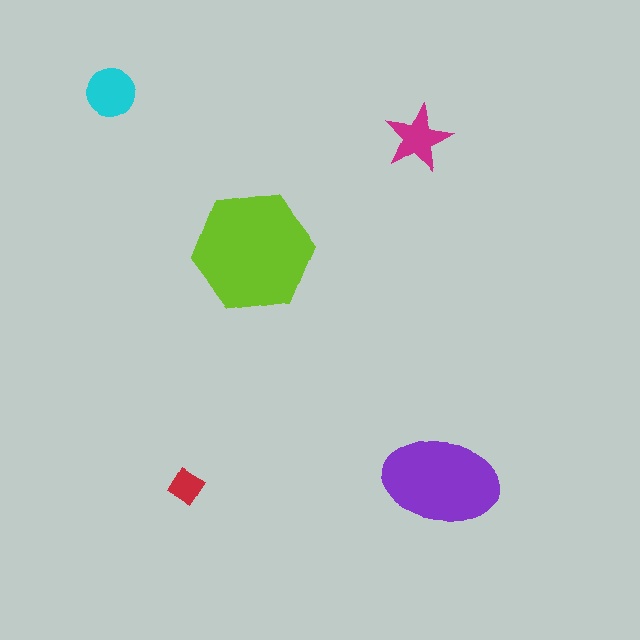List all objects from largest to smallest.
The lime hexagon, the purple ellipse, the cyan circle, the magenta star, the red diamond.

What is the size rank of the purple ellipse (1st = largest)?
2nd.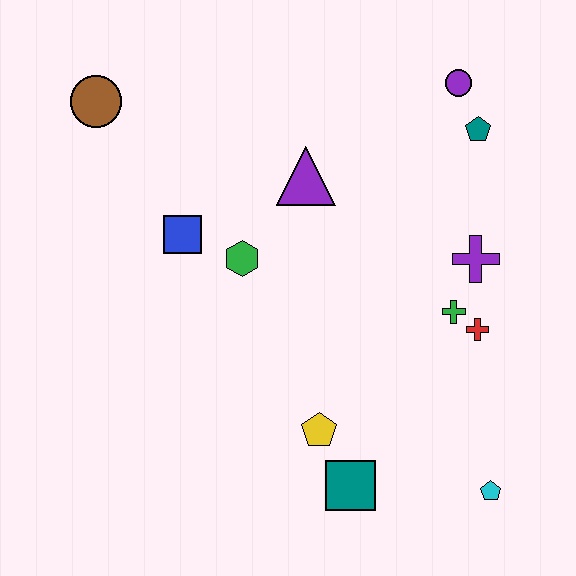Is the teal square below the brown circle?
Yes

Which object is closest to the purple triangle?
The green hexagon is closest to the purple triangle.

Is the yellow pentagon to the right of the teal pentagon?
No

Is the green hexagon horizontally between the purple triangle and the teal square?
No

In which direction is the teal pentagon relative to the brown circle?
The teal pentagon is to the right of the brown circle.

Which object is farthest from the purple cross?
The brown circle is farthest from the purple cross.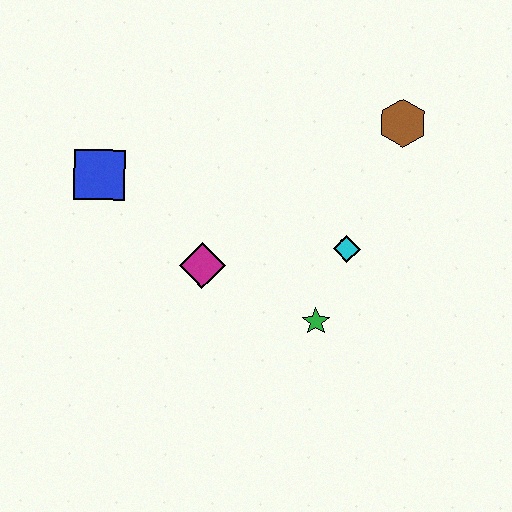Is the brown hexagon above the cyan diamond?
Yes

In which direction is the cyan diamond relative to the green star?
The cyan diamond is above the green star.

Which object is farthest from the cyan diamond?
The blue square is farthest from the cyan diamond.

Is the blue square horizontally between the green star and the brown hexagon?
No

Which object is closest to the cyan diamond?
The green star is closest to the cyan diamond.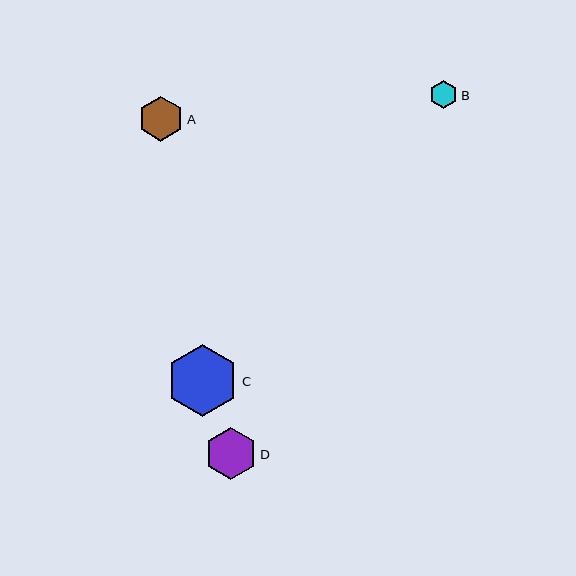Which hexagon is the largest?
Hexagon C is the largest with a size of approximately 72 pixels.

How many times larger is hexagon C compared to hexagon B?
Hexagon C is approximately 2.5 times the size of hexagon B.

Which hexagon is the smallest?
Hexagon B is the smallest with a size of approximately 29 pixels.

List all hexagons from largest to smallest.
From largest to smallest: C, D, A, B.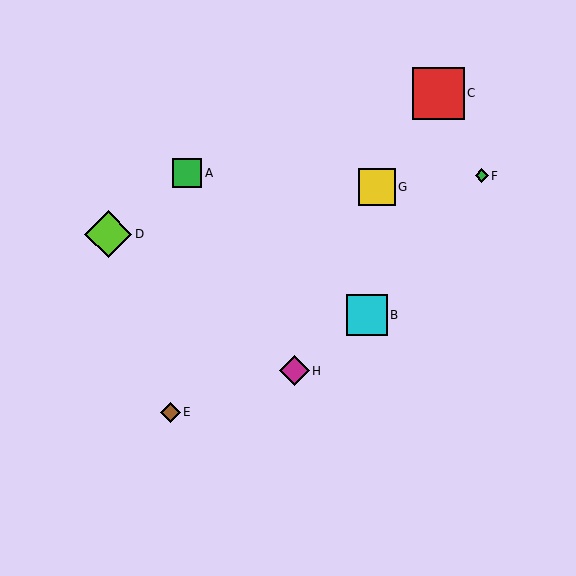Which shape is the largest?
The red square (labeled C) is the largest.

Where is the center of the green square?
The center of the green square is at (187, 173).